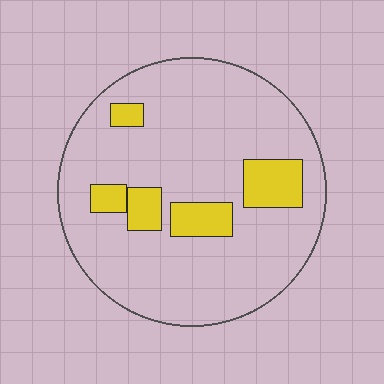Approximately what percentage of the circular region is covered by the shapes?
Approximately 15%.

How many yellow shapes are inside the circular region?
5.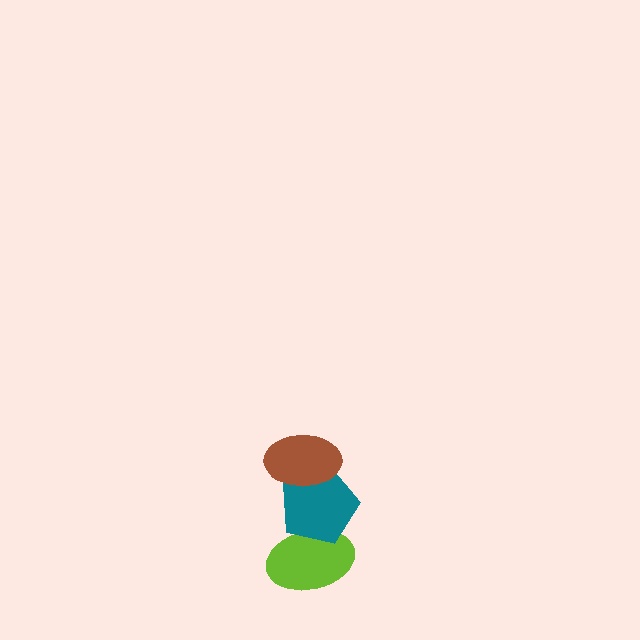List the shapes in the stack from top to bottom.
From top to bottom: the brown ellipse, the teal pentagon, the lime ellipse.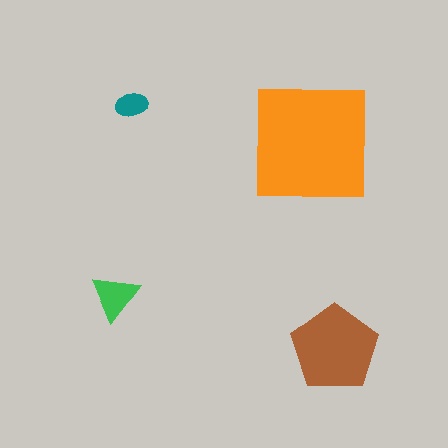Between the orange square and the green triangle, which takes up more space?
The orange square.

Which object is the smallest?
The teal ellipse.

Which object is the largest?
The orange square.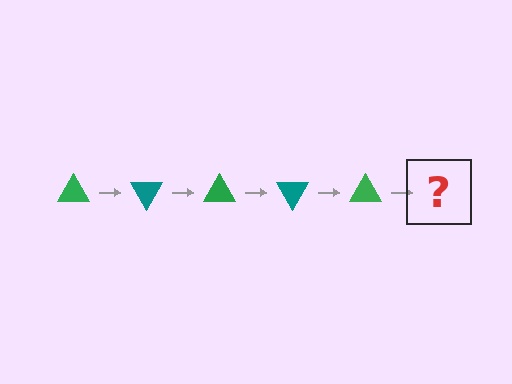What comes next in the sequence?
The next element should be a teal triangle, rotated 300 degrees from the start.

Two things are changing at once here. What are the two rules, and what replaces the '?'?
The two rules are that it rotates 60 degrees each step and the color cycles through green and teal. The '?' should be a teal triangle, rotated 300 degrees from the start.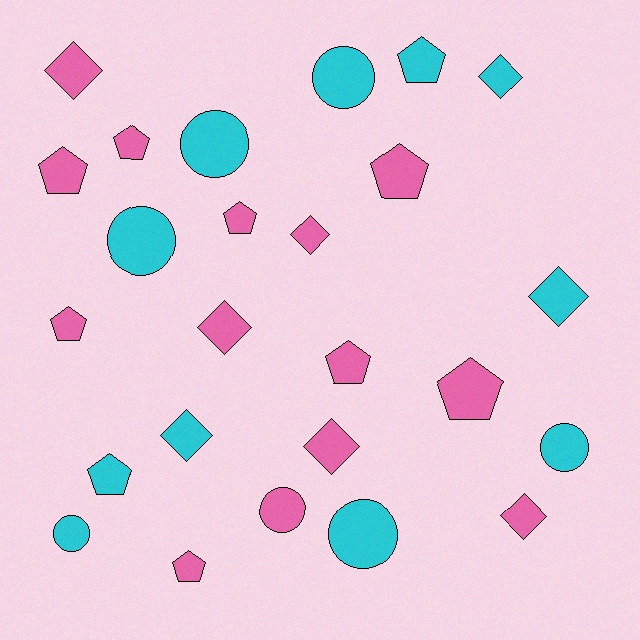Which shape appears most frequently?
Pentagon, with 10 objects.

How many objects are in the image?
There are 25 objects.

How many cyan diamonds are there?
There are 3 cyan diamonds.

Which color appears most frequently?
Pink, with 14 objects.